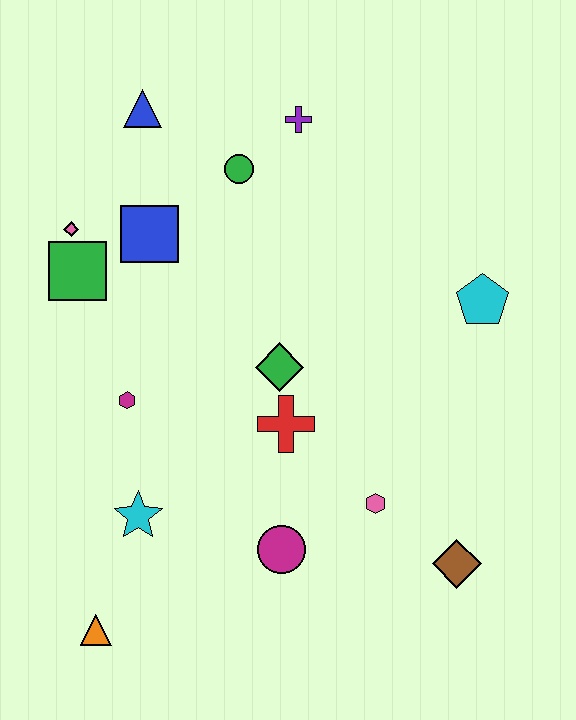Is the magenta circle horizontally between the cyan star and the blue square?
No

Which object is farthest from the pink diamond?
The brown diamond is farthest from the pink diamond.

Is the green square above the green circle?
No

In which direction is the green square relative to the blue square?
The green square is to the left of the blue square.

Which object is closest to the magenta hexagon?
The cyan star is closest to the magenta hexagon.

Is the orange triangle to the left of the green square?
No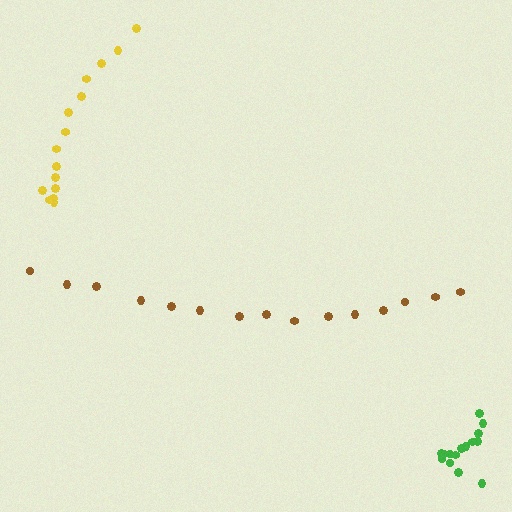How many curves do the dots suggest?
There are 3 distinct paths.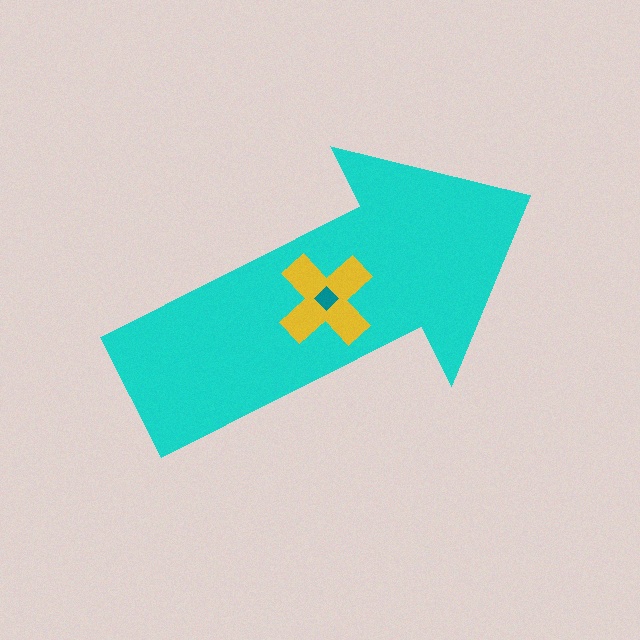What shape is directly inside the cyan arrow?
The yellow cross.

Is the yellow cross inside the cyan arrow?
Yes.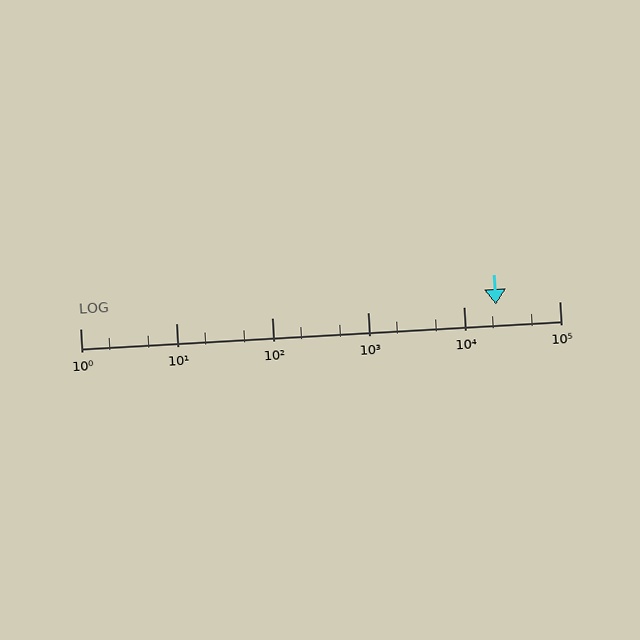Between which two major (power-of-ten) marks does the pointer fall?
The pointer is between 10000 and 100000.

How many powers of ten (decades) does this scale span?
The scale spans 5 decades, from 1 to 100000.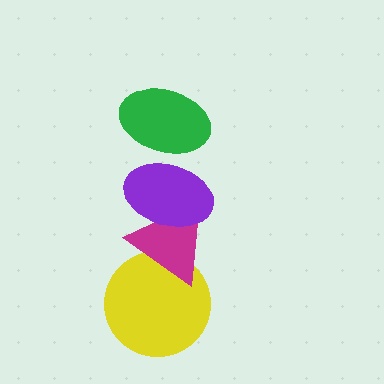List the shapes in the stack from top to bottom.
From top to bottom: the green ellipse, the purple ellipse, the magenta triangle, the yellow circle.